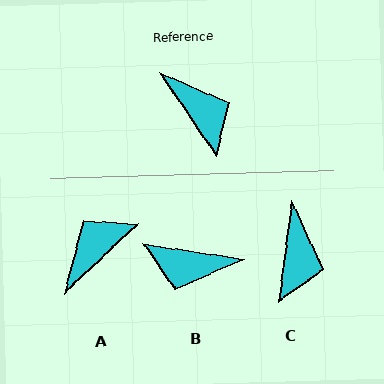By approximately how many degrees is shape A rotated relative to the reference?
Approximately 100 degrees counter-clockwise.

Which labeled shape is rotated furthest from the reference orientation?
B, about 132 degrees away.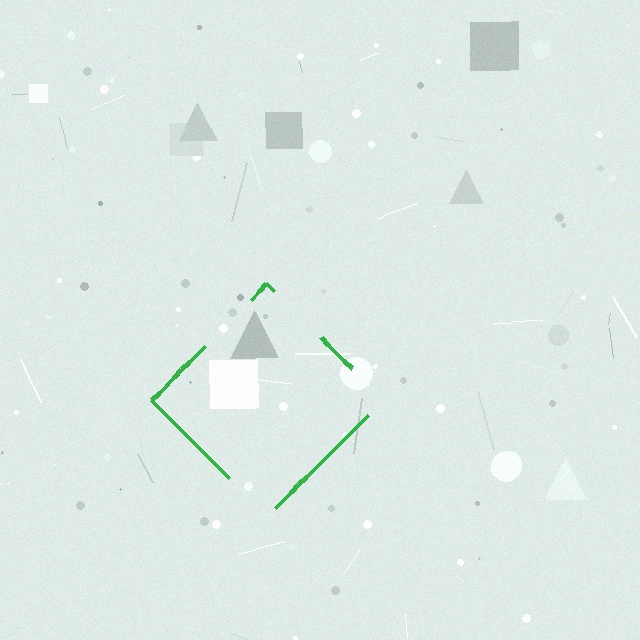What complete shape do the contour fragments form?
The contour fragments form a diamond.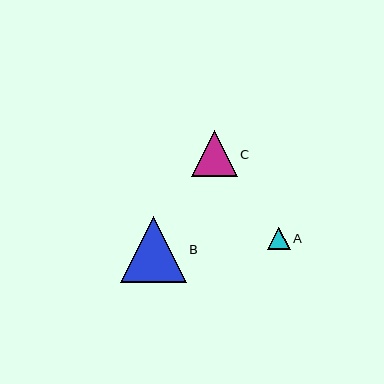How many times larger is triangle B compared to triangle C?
Triangle B is approximately 1.4 times the size of triangle C.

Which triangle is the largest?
Triangle B is the largest with a size of approximately 66 pixels.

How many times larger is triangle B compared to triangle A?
Triangle B is approximately 2.9 times the size of triangle A.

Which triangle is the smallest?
Triangle A is the smallest with a size of approximately 23 pixels.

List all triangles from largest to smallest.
From largest to smallest: B, C, A.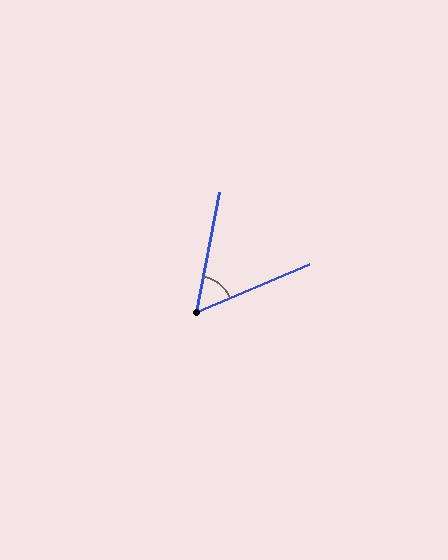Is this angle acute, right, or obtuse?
It is acute.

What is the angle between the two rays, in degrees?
Approximately 56 degrees.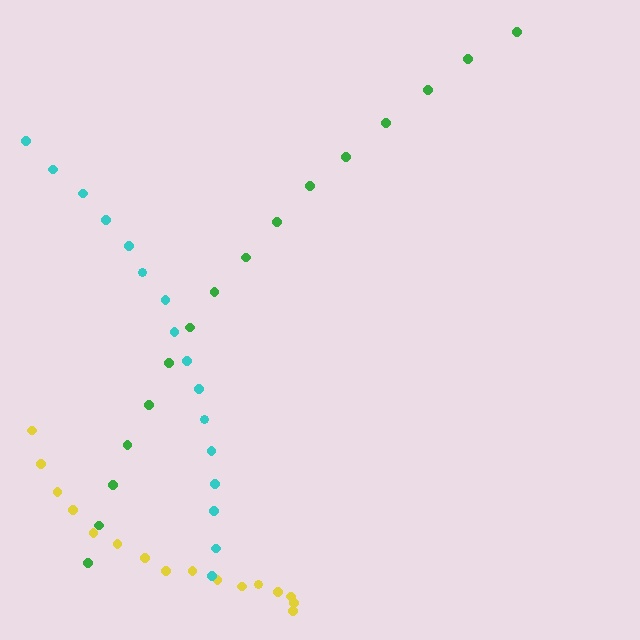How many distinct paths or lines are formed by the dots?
There are 3 distinct paths.